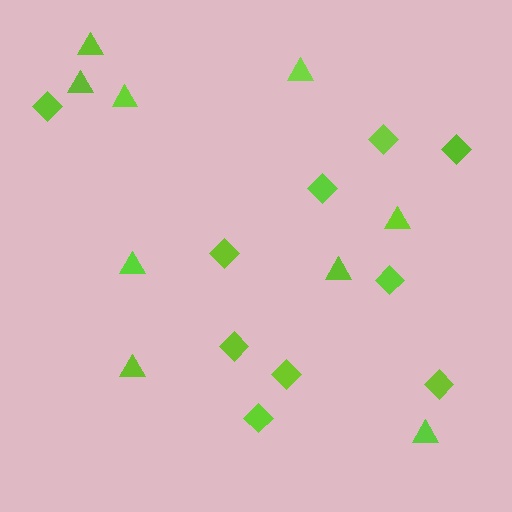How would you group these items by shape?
There are 2 groups: one group of triangles (9) and one group of diamonds (10).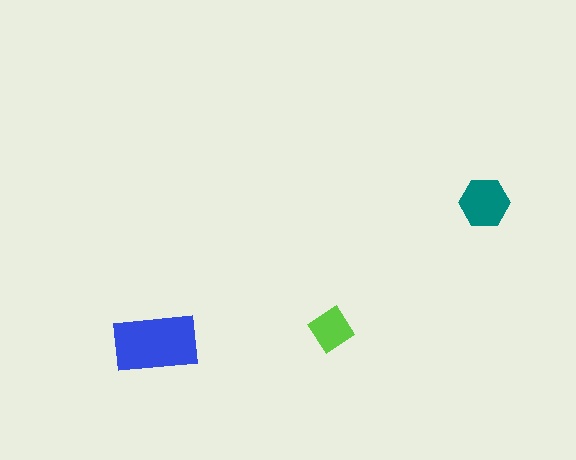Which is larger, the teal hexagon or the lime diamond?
The teal hexagon.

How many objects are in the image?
There are 3 objects in the image.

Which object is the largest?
The blue rectangle.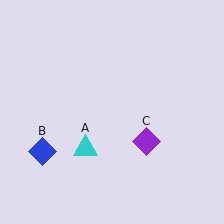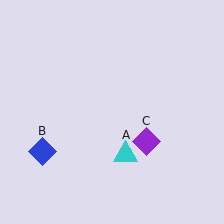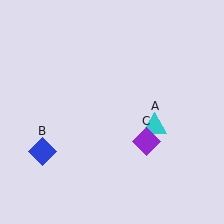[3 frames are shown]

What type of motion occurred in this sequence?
The cyan triangle (object A) rotated counterclockwise around the center of the scene.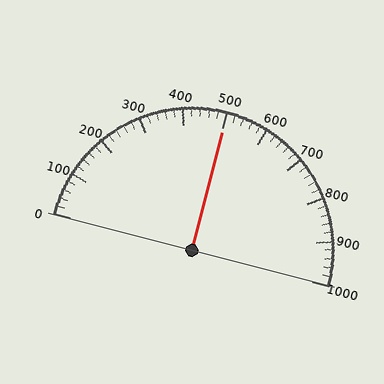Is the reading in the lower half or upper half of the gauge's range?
The reading is in the upper half of the range (0 to 1000).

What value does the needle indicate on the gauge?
The needle indicates approximately 500.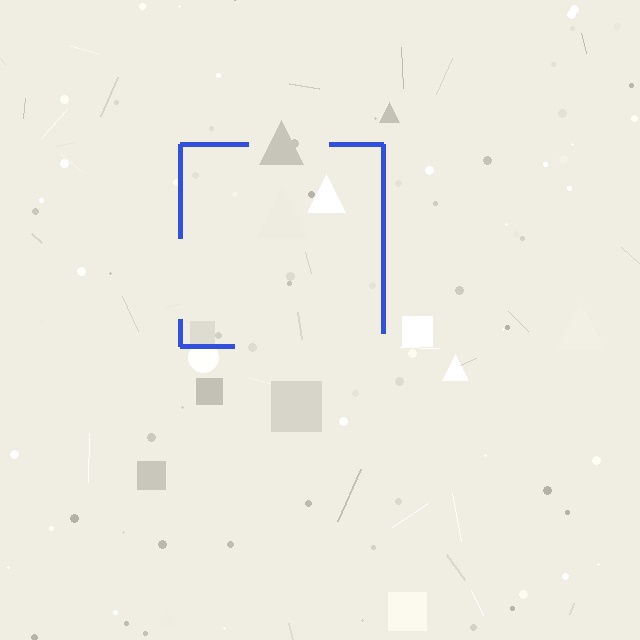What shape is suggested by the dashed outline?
The dashed outline suggests a square.